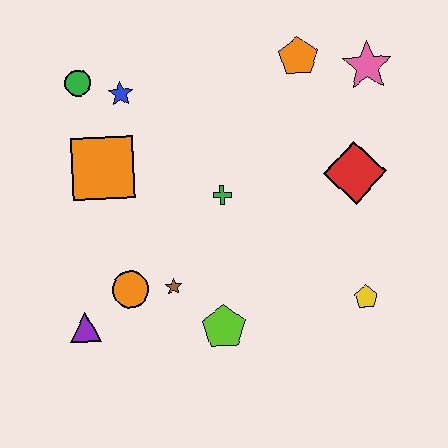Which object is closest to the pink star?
The orange pentagon is closest to the pink star.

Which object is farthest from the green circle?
The yellow pentagon is farthest from the green circle.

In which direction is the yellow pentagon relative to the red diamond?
The yellow pentagon is below the red diamond.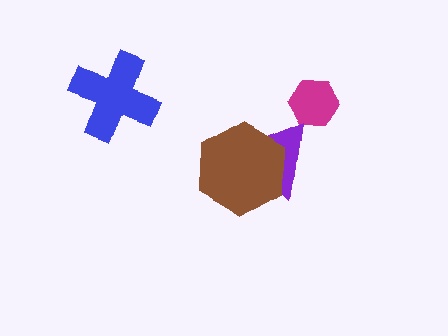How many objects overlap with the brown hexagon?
1 object overlaps with the brown hexagon.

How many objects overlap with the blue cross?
0 objects overlap with the blue cross.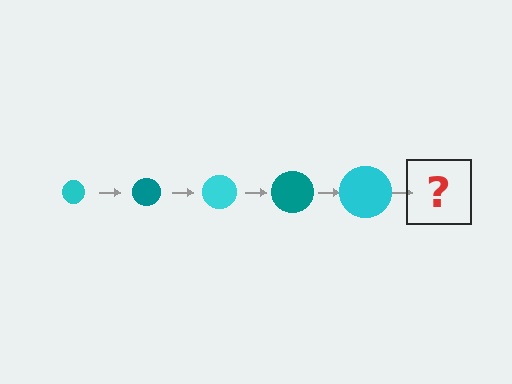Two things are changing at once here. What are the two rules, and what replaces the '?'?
The two rules are that the circle grows larger each step and the color cycles through cyan and teal. The '?' should be a teal circle, larger than the previous one.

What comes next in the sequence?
The next element should be a teal circle, larger than the previous one.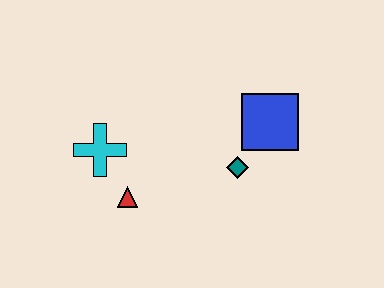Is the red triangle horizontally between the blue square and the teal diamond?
No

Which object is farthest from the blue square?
The cyan cross is farthest from the blue square.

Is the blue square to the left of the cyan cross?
No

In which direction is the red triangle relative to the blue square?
The red triangle is to the left of the blue square.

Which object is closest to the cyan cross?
The red triangle is closest to the cyan cross.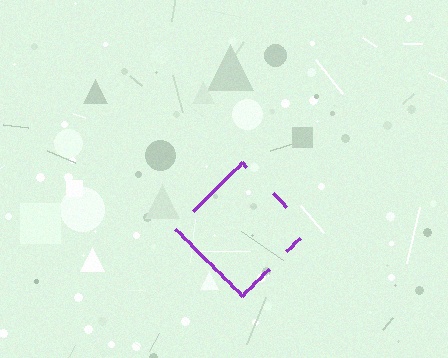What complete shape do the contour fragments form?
The contour fragments form a diamond.